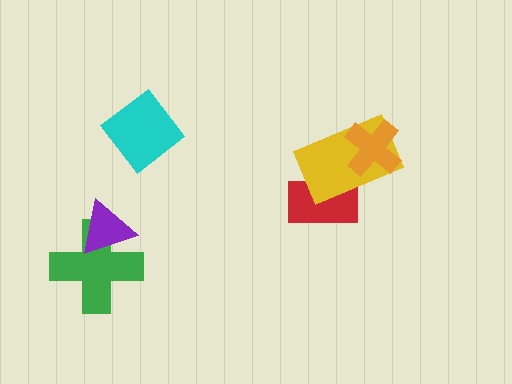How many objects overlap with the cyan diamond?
0 objects overlap with the cyan diamond.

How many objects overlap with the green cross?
1 object overlaps with the green cross.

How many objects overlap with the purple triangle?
1 object overlaps with the purple triangle.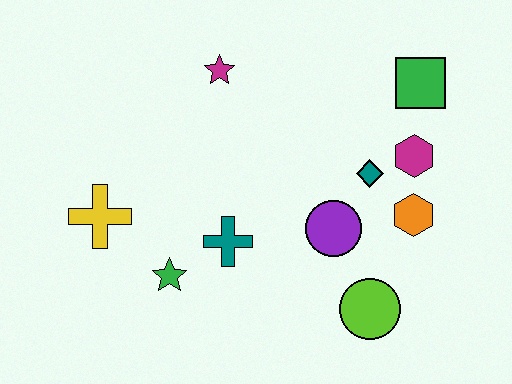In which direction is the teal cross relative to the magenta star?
The teal cross is below the magenta star.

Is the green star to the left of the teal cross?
Yes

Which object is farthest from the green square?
The yellow cross is farthest from the green square.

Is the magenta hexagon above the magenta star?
No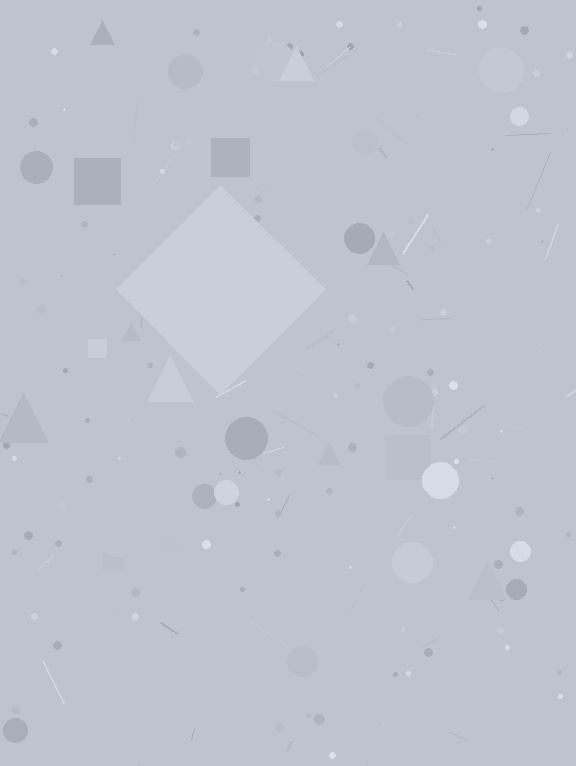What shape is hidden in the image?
A diamond is hidden in the image.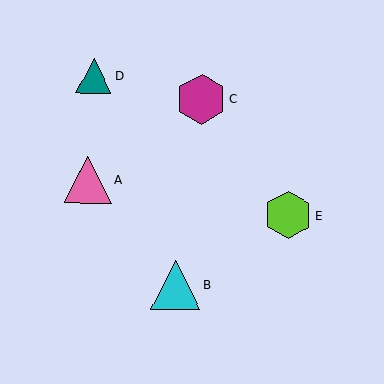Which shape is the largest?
The magenta hexagon (labeled C) is the largest.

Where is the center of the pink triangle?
The center of the pink triangle is at (88, 180).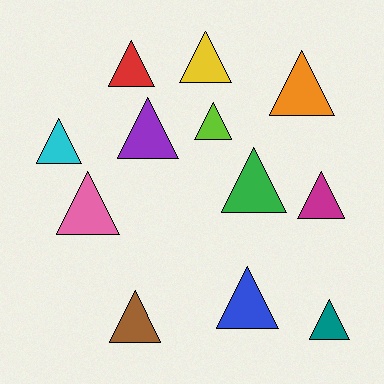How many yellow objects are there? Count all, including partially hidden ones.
There is 1 yellow object.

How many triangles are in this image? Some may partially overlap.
There are 12 triangles.